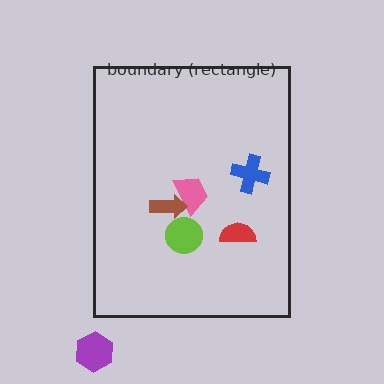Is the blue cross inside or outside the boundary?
Inside.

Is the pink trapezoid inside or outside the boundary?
Inside.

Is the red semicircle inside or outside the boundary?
Inside.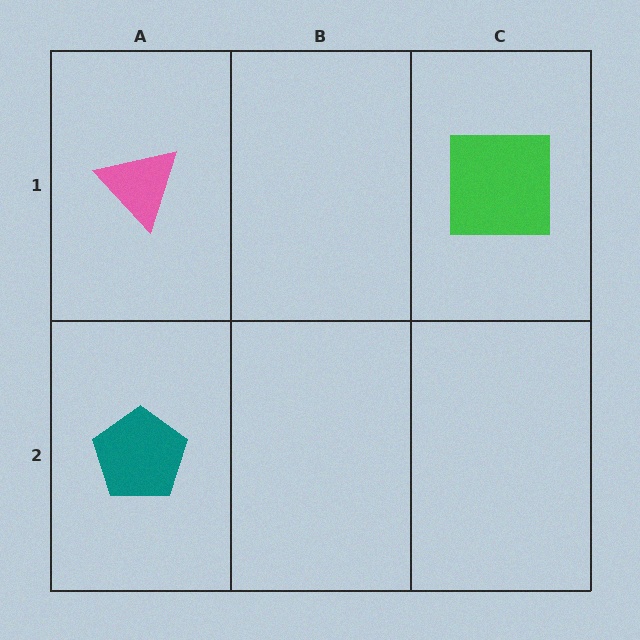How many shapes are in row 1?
2 shapes.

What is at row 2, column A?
A teal pentagon.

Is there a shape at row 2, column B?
No, that cell is empty.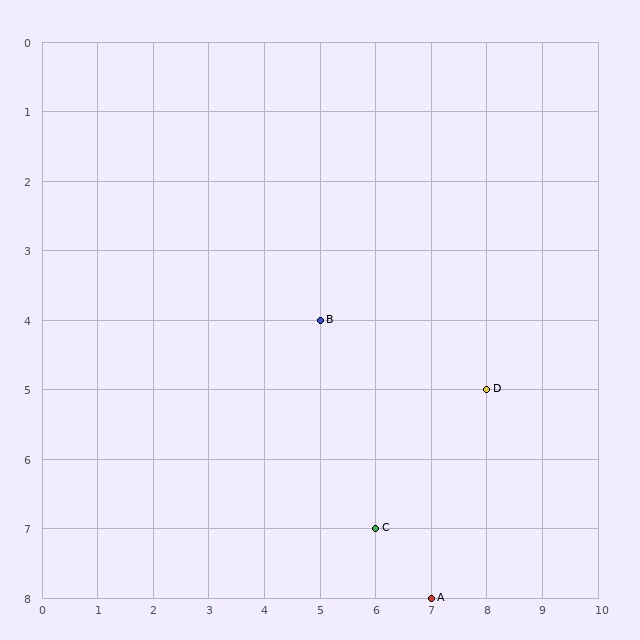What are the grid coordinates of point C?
Point C is at grid coordinates (6, 7).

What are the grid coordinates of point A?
Point A is at grid coordinates (7, 8).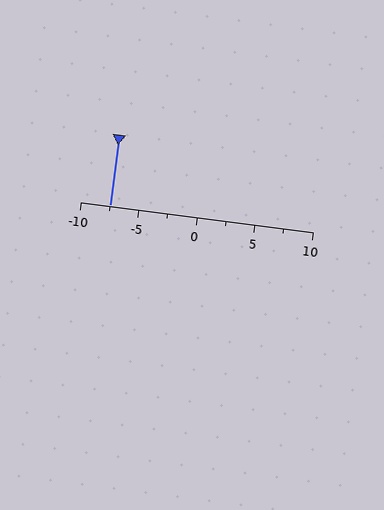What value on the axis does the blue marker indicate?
The marker indicates approximately -7.5.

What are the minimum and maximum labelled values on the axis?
The axis runs from -10 to 10.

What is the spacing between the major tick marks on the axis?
The major ticks are spaced 5 apart.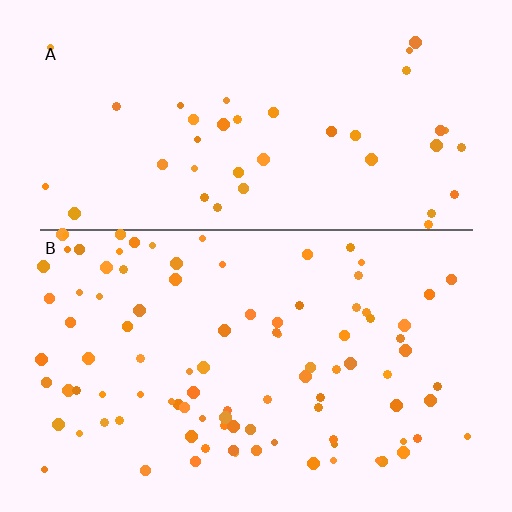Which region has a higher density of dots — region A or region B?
B (the bottom).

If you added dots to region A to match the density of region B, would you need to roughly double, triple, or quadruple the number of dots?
Approximately double.